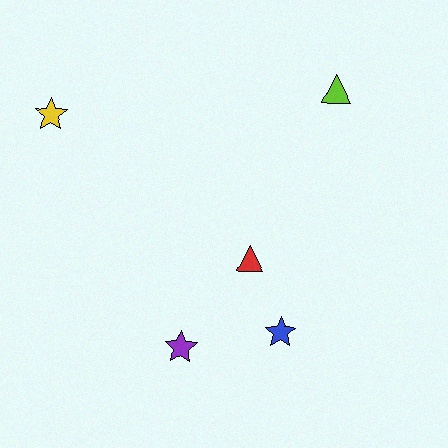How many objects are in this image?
There are 5 objects.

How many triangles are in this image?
There are 2 triangles.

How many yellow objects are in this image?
There is 1 yellow object.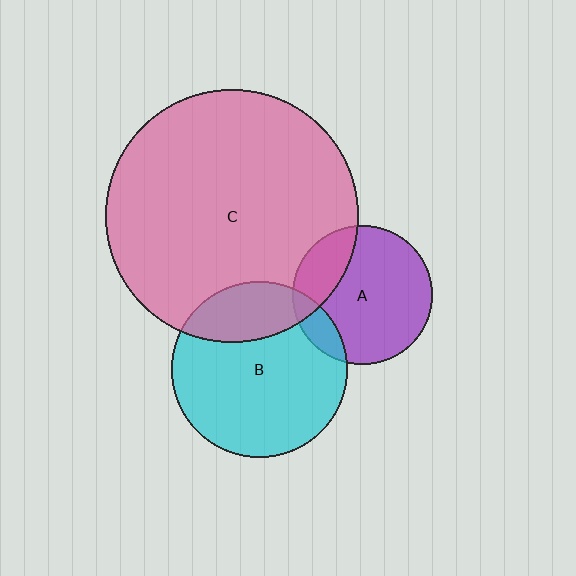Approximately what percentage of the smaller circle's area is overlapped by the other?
Approximately 25%.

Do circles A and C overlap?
Yes.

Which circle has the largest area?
Circle C (pink).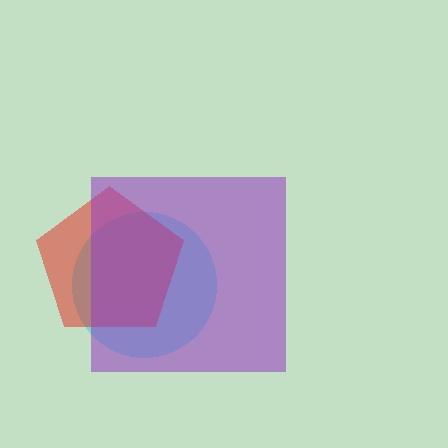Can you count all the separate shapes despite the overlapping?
Yes, there are 3 separate shapes.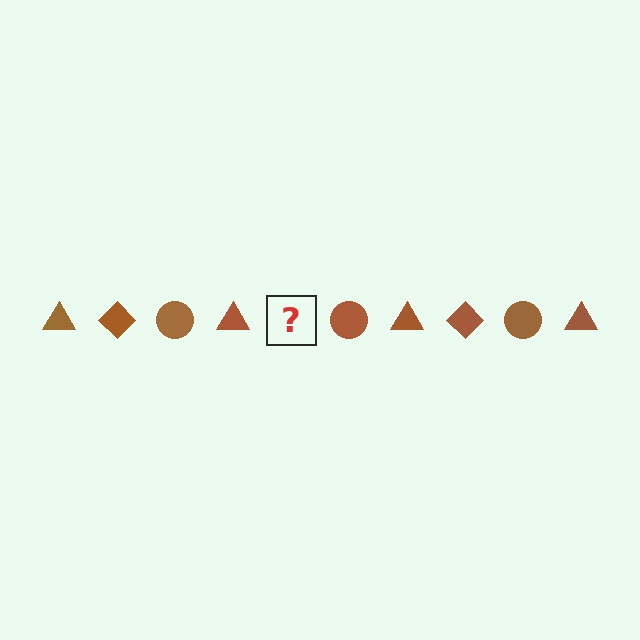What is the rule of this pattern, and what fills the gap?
The rule is that the pattern cycles through triangle, diamond, circle shapes in brown. The gap should be filled with a brown diamond.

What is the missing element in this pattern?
The missing element is a brown diamond.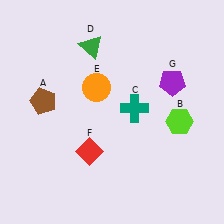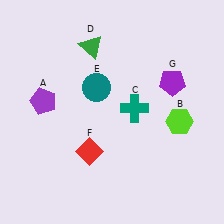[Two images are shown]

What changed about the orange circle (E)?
In Image 1, E is orange. In Image 2, it changed to teal.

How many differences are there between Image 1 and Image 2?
There are 2 differences between the two images.